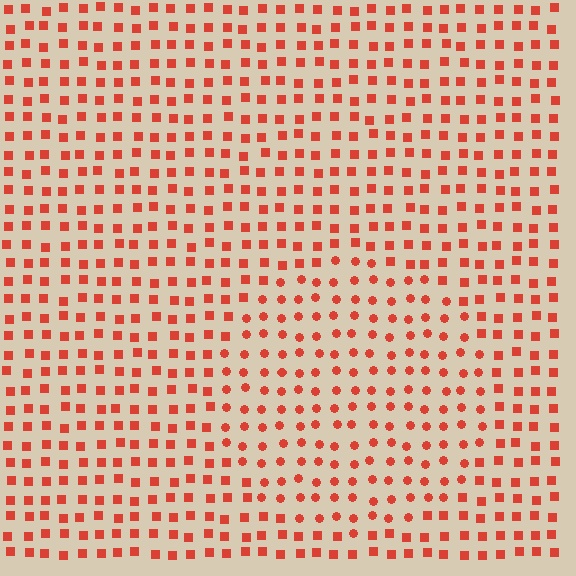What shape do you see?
I see a circle.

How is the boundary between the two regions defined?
The boundary is defined by a change in element shape: circles inside vs. squares outside. All elements share the same color and spacing.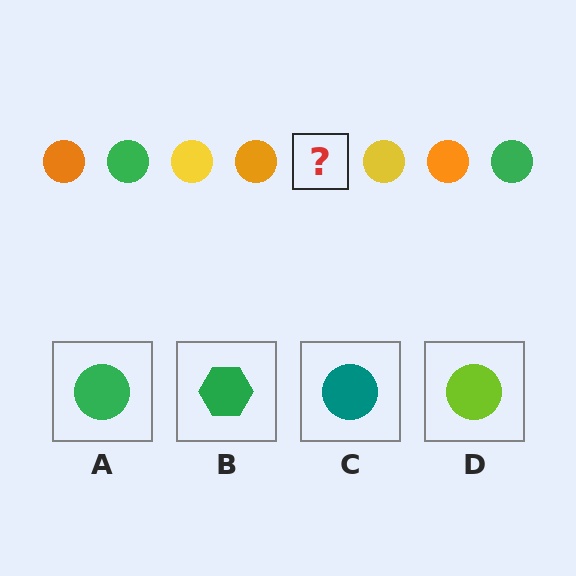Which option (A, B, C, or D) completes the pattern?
A.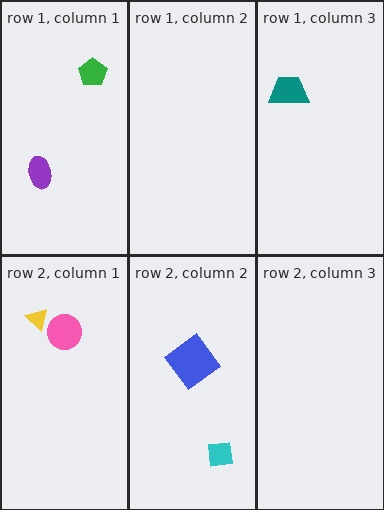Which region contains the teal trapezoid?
The row 1, column 3 region.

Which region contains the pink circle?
The row 2, column 1 region.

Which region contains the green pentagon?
The row 1, column 1 region.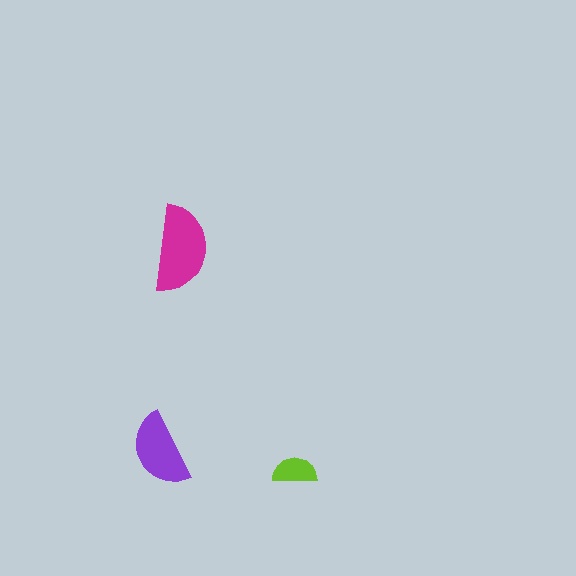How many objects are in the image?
There are 3 objects in the image.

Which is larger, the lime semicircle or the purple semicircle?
The purple one.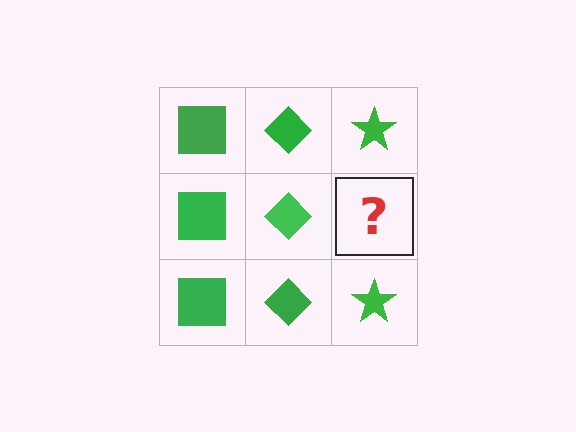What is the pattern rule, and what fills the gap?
The rule is that each column has a consistent shape. The gap should be filled with a green star.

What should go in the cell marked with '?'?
The missing cell should contain a green star.